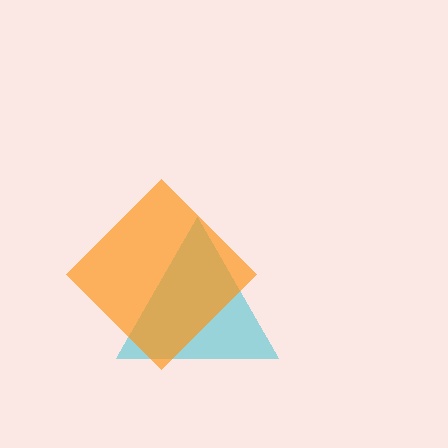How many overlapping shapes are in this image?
There are 2 overlapping shapes in the image.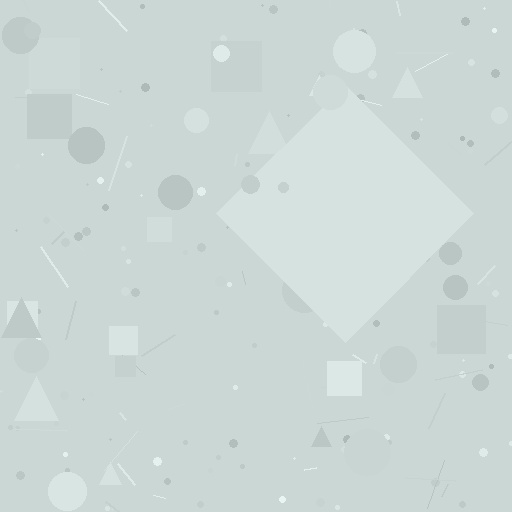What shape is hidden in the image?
A diamond is hidden in the image.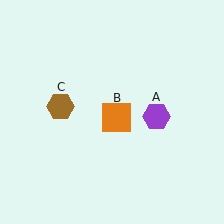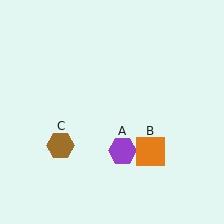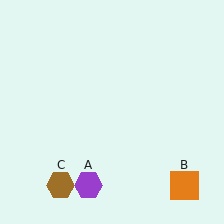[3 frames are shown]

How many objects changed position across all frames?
3 objects changed position: purple hexagon (object A), orange square (object B), brown hexagon (object C).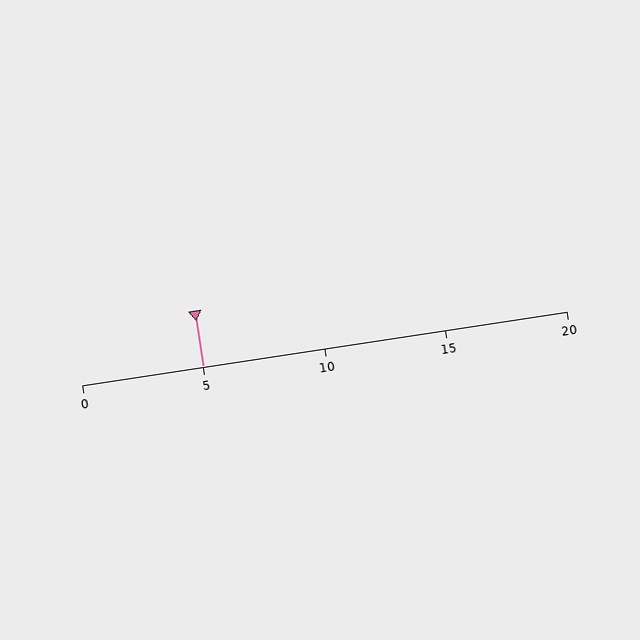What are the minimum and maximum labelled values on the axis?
The axis runs from 0 to 20.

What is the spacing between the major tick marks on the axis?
The major ticks are spaced 5 apart.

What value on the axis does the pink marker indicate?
The marker indicates approximately 5.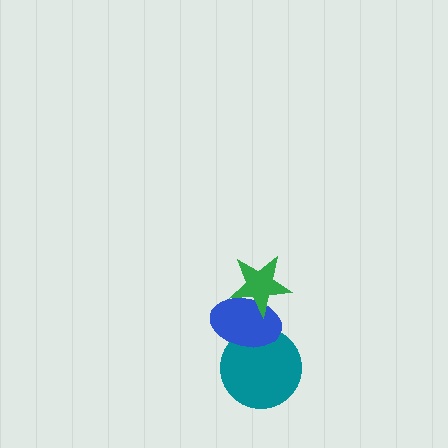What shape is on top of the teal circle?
The blue ellipse is on top of the teal circle.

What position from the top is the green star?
The green star is 1st from the top.